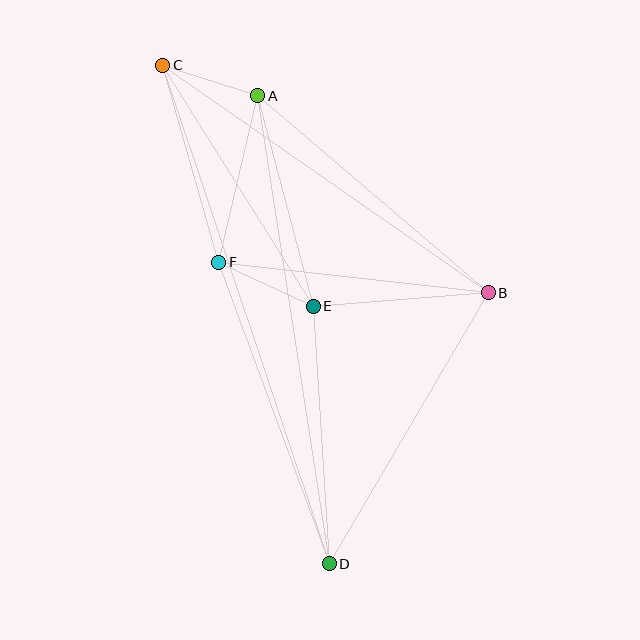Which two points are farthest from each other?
Points C and D are farthest from each other.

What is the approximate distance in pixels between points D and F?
The distance between D and F is approximately 321 pixels.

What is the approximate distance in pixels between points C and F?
The distance between C and F is approximately 205 pixels.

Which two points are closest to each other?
Points A and C are closest to each other.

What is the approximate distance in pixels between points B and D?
The distance between B and D is approximately 314 pixels.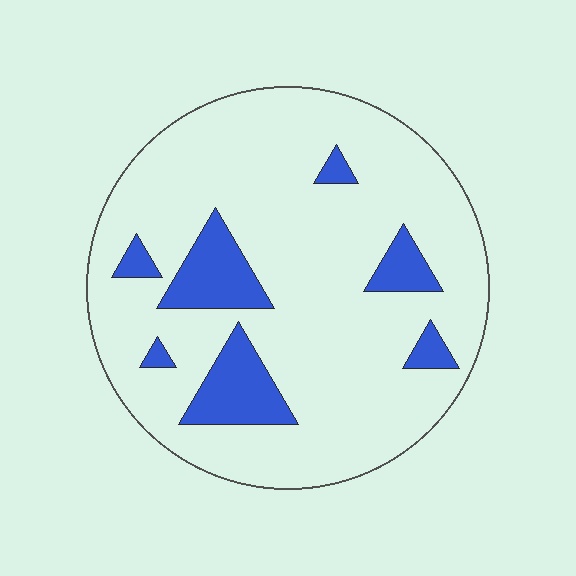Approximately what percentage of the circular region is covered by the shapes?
Approximately 15%.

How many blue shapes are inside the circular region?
7.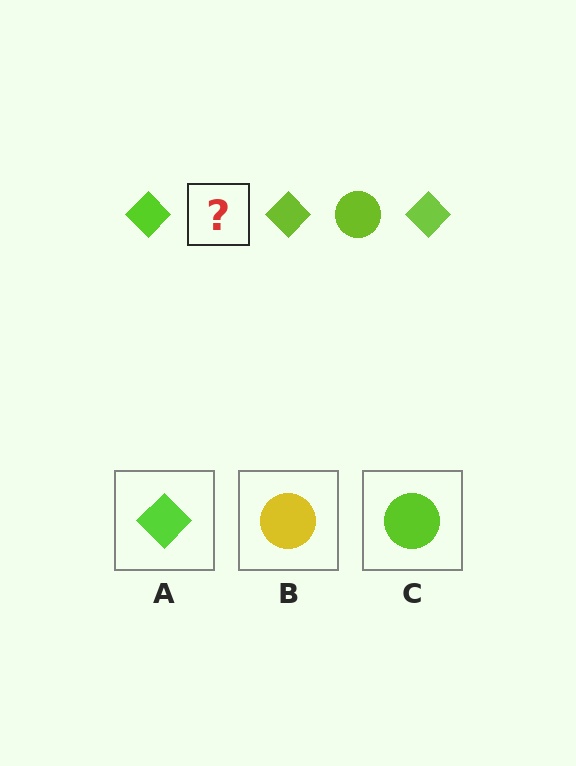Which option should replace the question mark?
Option C.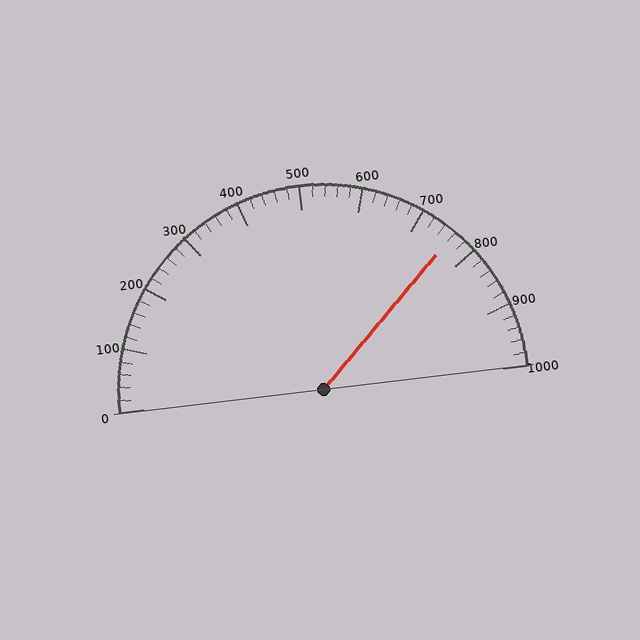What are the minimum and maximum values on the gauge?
The gauge ranges from 0 to 1000.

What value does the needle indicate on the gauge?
The needle indicates approximately 760.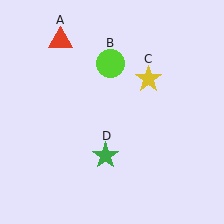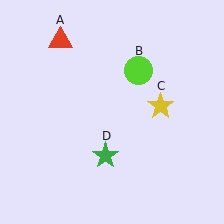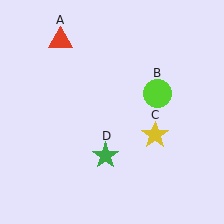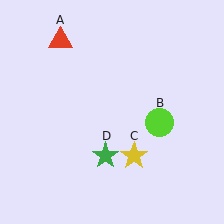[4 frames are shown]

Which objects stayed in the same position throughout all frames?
Red triangle (object A) and green star (object D) remained stationary.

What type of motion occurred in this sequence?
The lime circle (object B), yellow star (object C) rotated clockwise around the center of the scene.